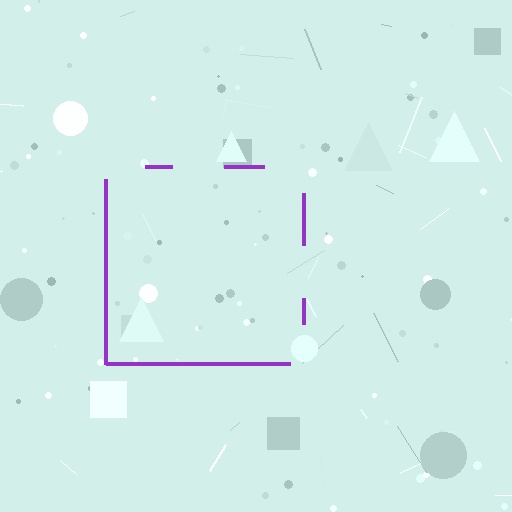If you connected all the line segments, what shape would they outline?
They would outline a square.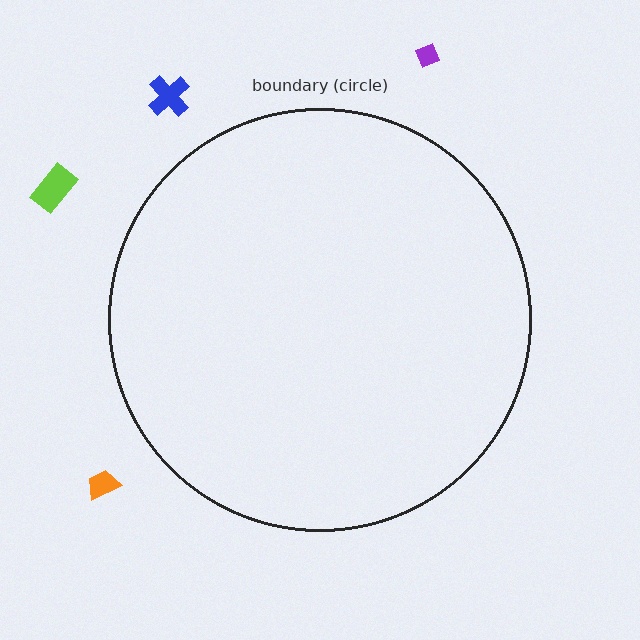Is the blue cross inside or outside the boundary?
Outside.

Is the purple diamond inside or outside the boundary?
Outside.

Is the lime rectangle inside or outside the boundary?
Outside.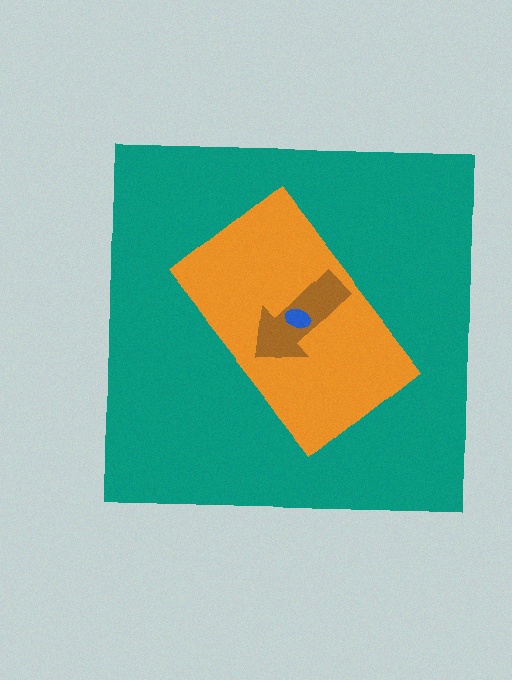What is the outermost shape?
The teal square.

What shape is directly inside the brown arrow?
The blue ellipse.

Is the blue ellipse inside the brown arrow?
Yes.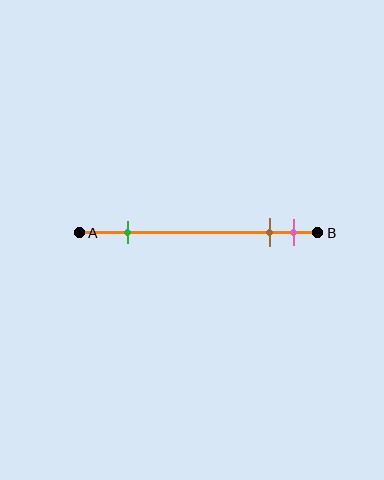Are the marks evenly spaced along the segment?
No, the marks are not evenly spaced.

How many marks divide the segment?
There are 3 marks dividing the segment.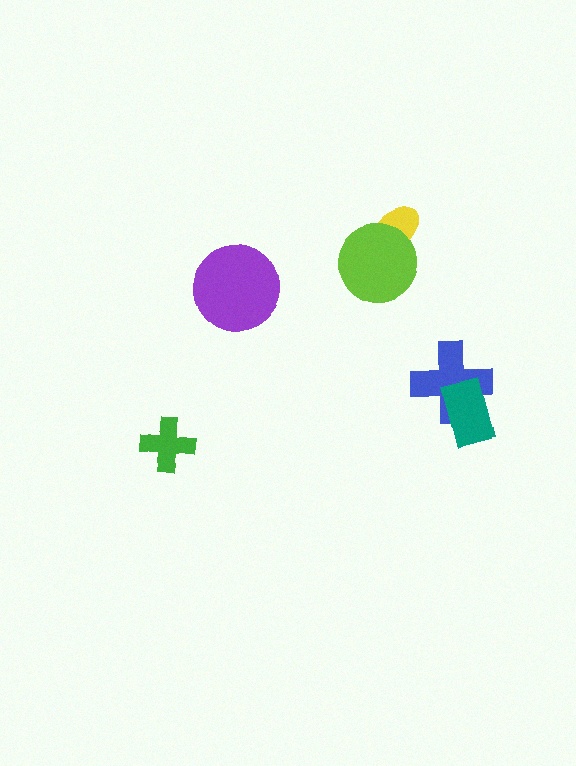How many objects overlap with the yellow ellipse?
1 object overlaps with the yellow ellipse.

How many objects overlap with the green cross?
0 objects overlap with the green cross.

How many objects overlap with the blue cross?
1 object overlaps with the blue cross.